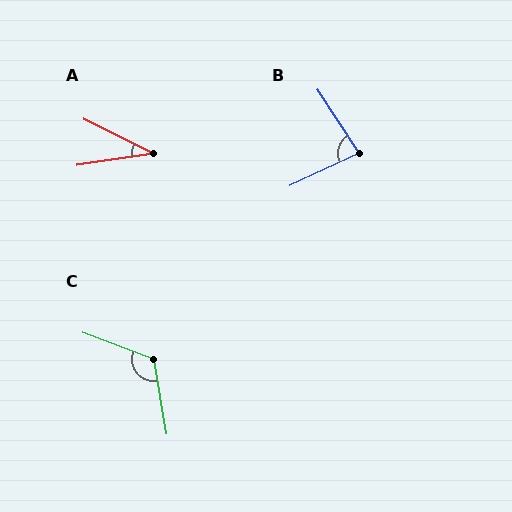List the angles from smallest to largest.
A (35°), B (82°), C (120°).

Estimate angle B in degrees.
Approximately 82 degrees.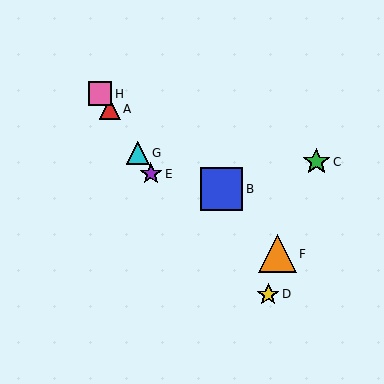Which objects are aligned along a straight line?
Objects A, E, G, H are aligned along a straight line.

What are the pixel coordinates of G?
Object G is at (138, 153).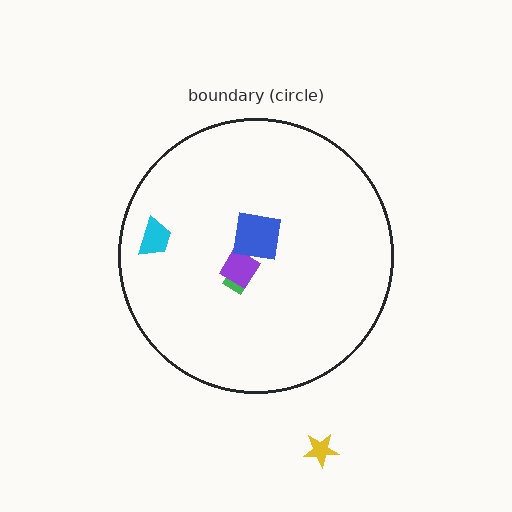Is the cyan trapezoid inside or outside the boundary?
Inside.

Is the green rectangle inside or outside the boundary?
Inside.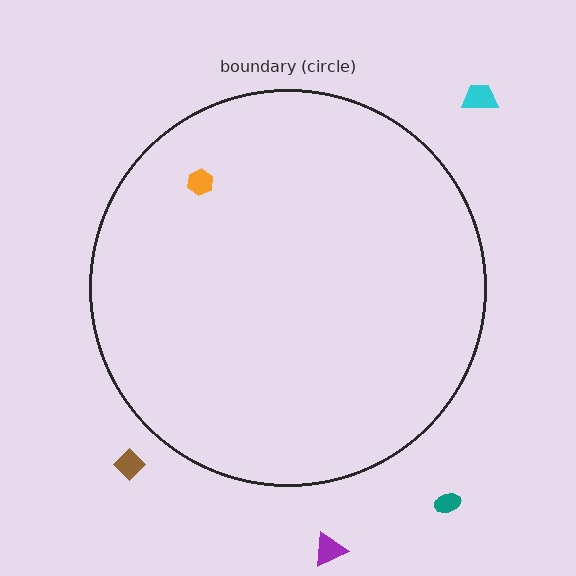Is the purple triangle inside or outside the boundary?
Outside.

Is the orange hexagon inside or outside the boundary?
Inside.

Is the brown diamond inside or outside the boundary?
Outside.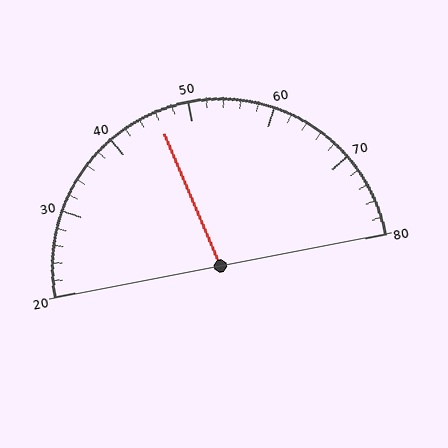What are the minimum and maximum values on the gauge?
The gauge ranges from 20 to 80.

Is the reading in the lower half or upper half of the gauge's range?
The reading is in the lower half of the range (20 to 80).